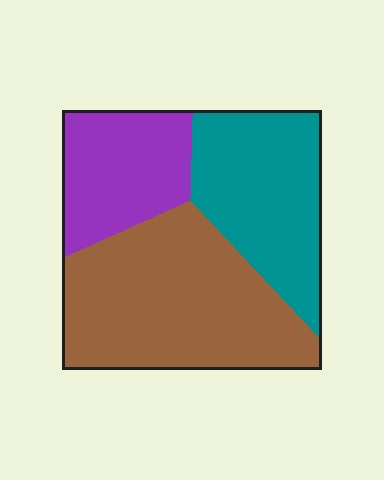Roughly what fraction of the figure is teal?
Teal covers around 30% of the figure.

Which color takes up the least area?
Purple, at roughly 25%.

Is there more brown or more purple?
Brown.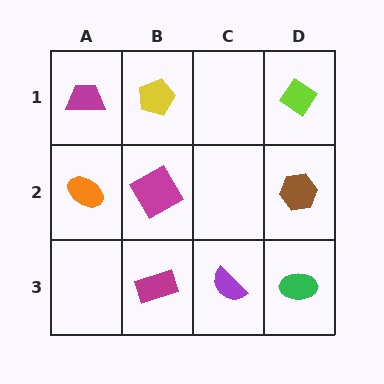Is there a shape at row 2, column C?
No, that cell is empty.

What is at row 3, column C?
A purple semicircle.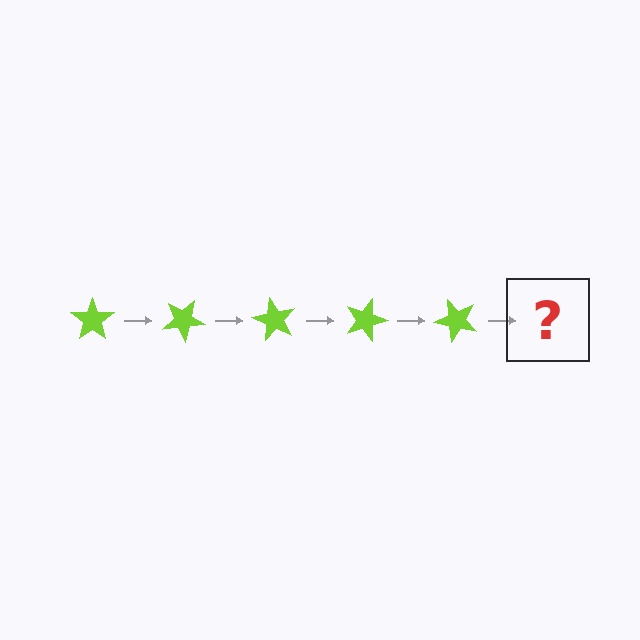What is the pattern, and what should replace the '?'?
The pattern is that the star rotates 30 degrees each step. The '?' should be a lime star rotated 150 degrees.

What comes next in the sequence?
The next element should be a lime star rotated 150 degrees.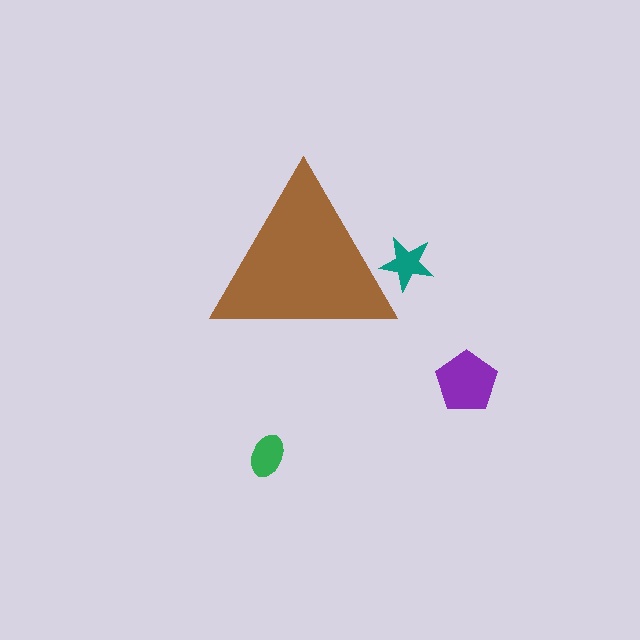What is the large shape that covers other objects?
A brown triangle.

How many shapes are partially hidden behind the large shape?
1 shape is partially hidden.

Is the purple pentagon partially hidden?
No, the purple pentagon is fully visible.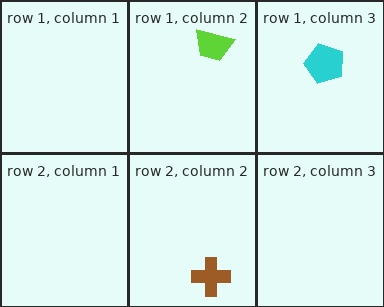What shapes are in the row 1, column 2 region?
The lime trapezoid.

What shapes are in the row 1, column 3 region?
The cyan pentagon.